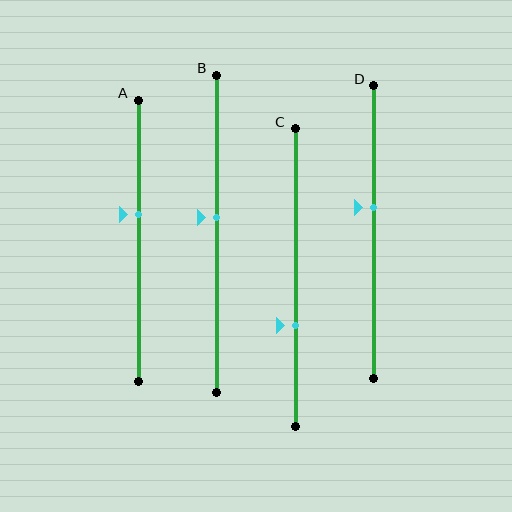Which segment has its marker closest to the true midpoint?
Segment B has its marker closest to the true midpoint.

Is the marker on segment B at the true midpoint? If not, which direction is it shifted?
No, the marker on segment B is shifted upward by about 5% of the segment length.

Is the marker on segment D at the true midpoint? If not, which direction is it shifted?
No, the marker on segment D is shifted upward by about 9% of the segment length.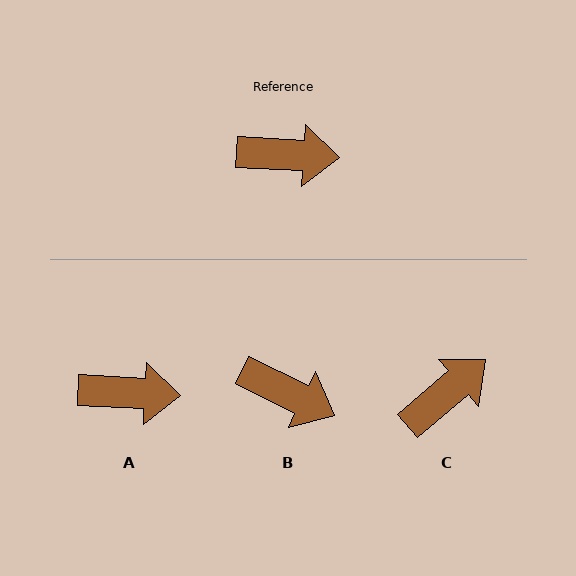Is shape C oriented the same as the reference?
No, it is off by about 44 degrees.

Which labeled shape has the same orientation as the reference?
A.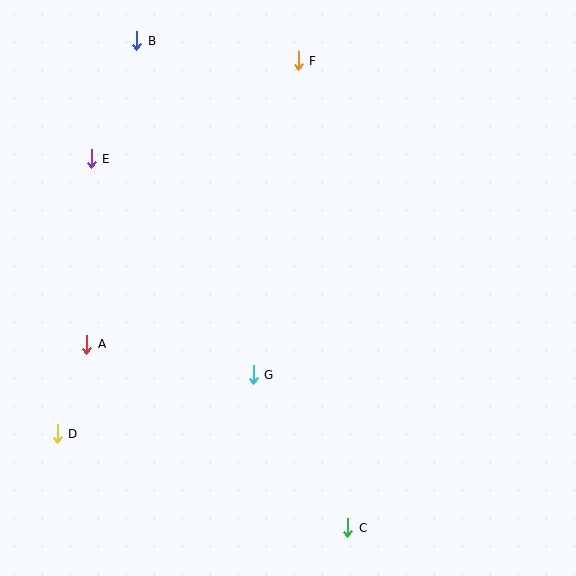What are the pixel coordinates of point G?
Point G is at (253, 375).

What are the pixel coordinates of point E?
Point E is at (91, 159).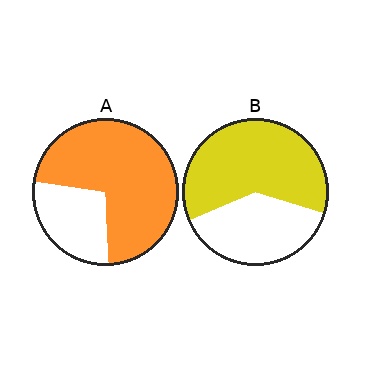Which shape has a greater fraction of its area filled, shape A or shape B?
Shape A.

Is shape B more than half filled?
Yes.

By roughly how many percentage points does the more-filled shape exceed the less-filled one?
By roughly 10 percentage points (A over B).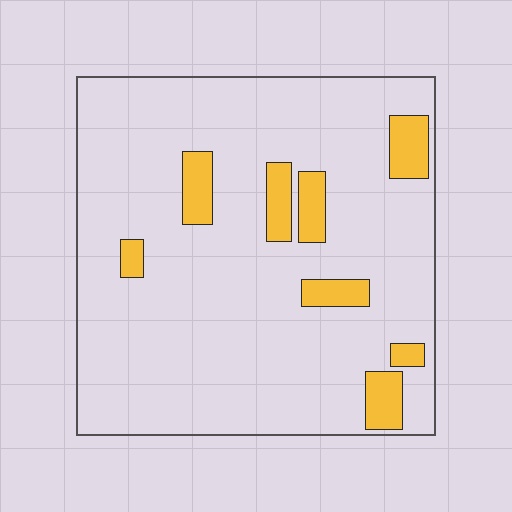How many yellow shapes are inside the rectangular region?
8.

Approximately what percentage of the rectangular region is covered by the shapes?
Approximately 10%.